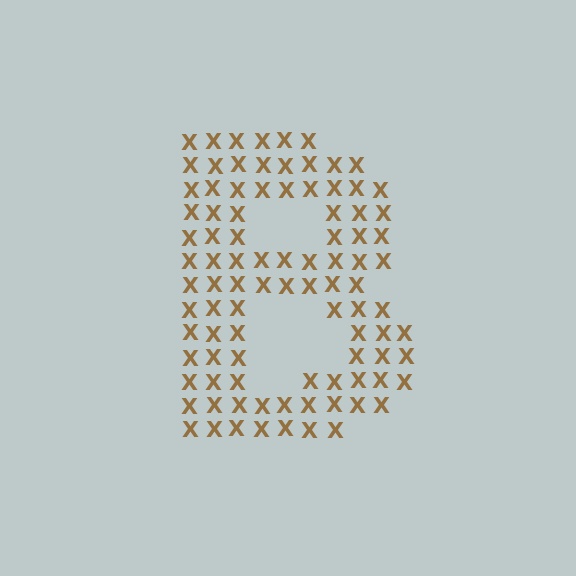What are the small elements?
The small elements are letter X's.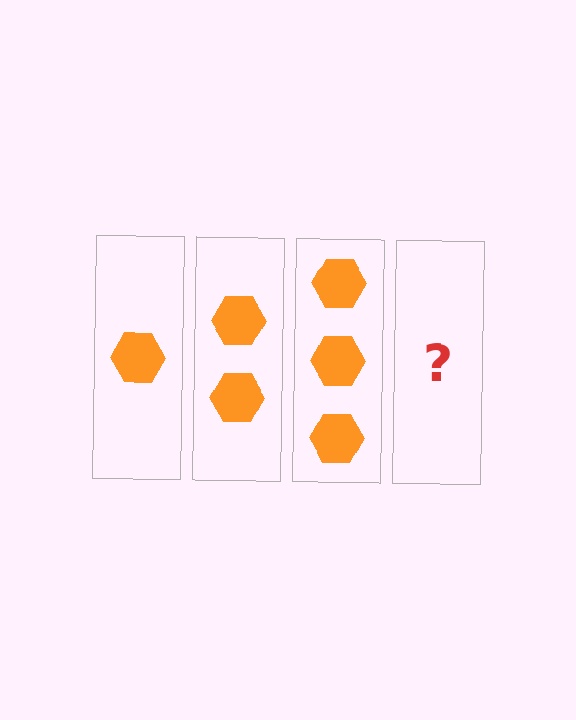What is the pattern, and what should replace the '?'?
The pattern is that each step adds one more hexagon. The '?' should be 4 hexagons.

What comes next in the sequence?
The next element should be 4 hexagons.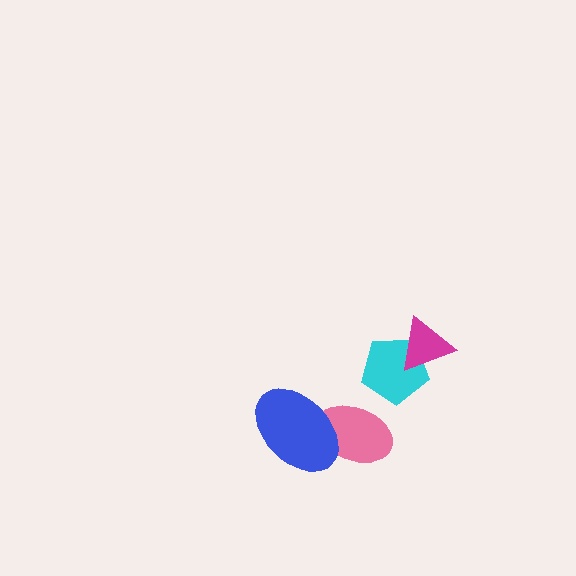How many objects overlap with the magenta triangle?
1 object overlaps with the magenta triangle.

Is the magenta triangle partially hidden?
No, no other shape covers it.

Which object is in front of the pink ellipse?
The blue ellipse is in front of the pink ellipse.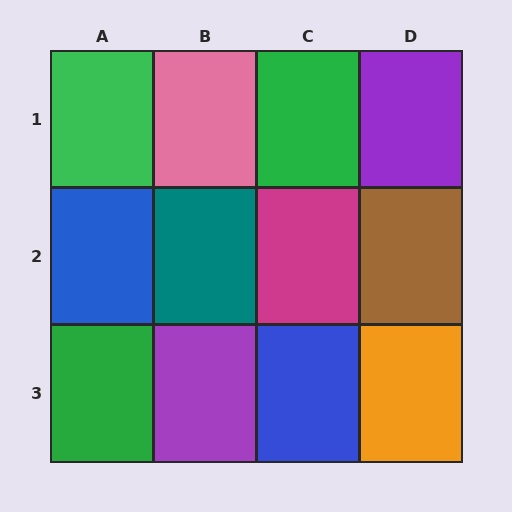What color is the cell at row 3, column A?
Green.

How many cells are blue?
2 cells are blue.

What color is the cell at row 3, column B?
Purple.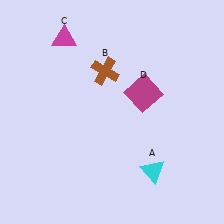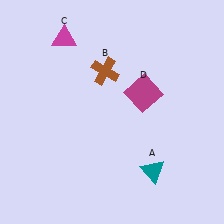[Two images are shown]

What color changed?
The triangle (A) changed from cyan in Image 1 to teal in Image 2.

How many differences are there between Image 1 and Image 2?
There is 1 difference between the two images.